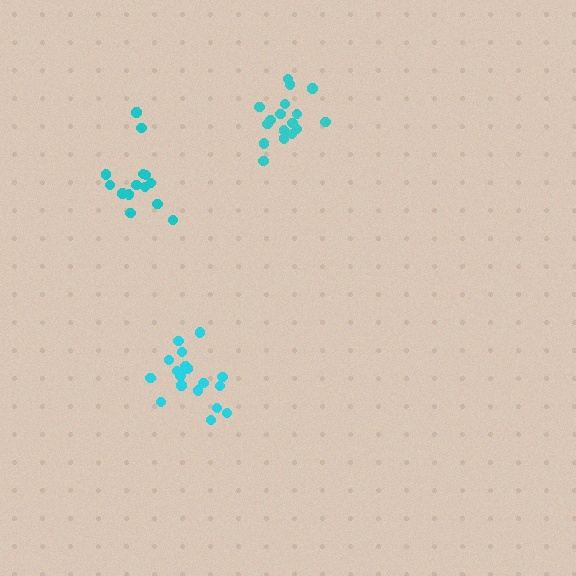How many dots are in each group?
Group 1: 14 dots, Group 2: 18 dots, Group 3: 17 dots (49 total).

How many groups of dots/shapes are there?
There are 3 groups.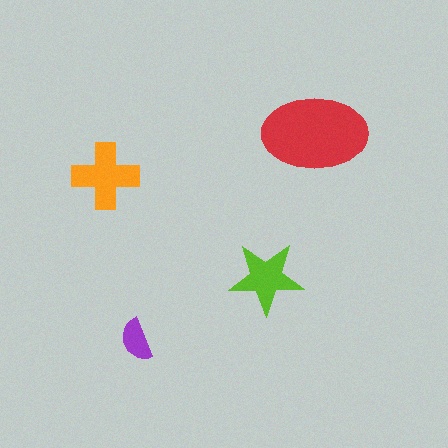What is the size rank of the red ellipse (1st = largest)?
1st.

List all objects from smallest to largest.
The purple semicircle, the lime star, the orange cross, the red ellipse.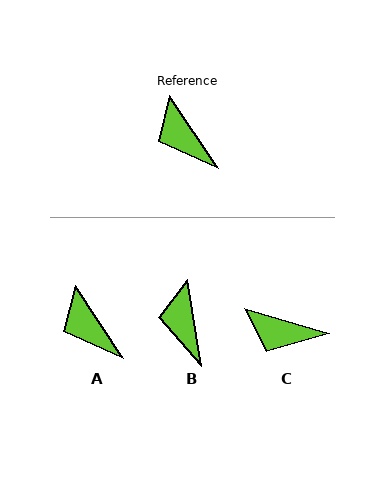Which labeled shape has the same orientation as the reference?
A.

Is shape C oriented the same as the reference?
No, it is off by about 40 degrees.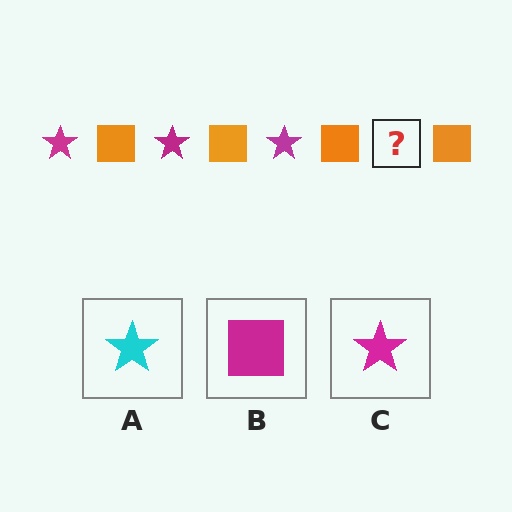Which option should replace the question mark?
Option C.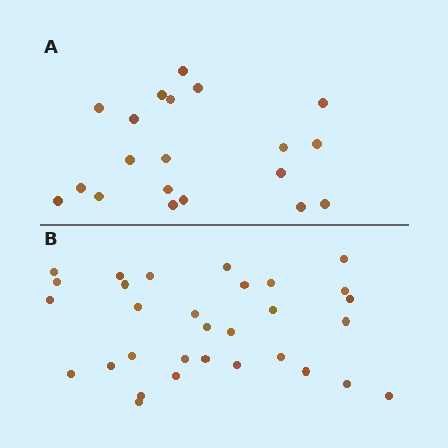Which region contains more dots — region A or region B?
Region B (the bottom region) has more dots.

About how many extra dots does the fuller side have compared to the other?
Region B has roughly 12 or so more dots than region A.